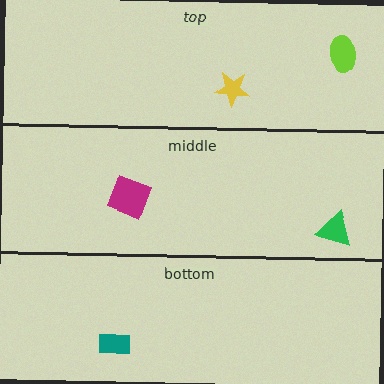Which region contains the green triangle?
The middle region.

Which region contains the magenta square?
The middle region.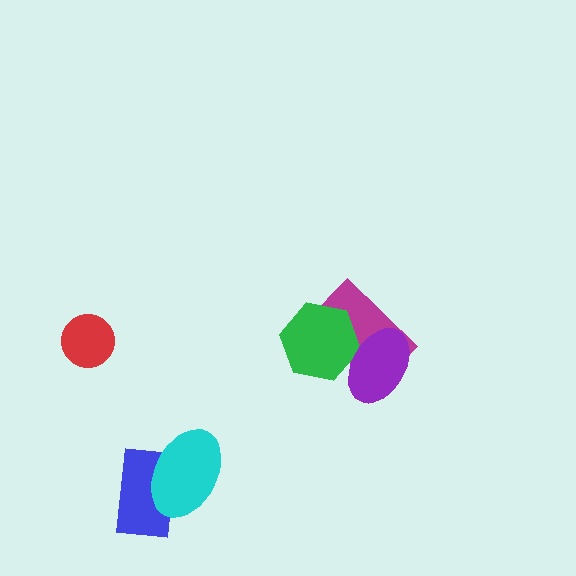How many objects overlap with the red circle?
0 objects overlap with the red circle.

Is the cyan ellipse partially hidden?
No, no other shape covers it.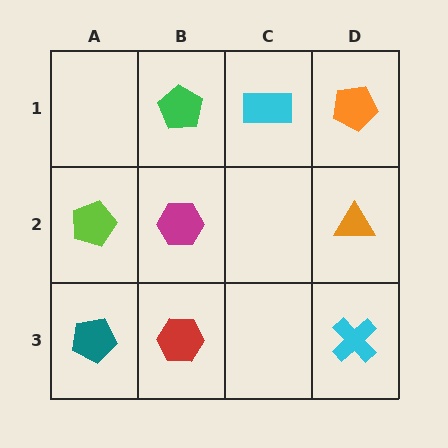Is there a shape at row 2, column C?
No, that cell is empty.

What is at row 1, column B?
A green pentagon.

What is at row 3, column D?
A cyan cross.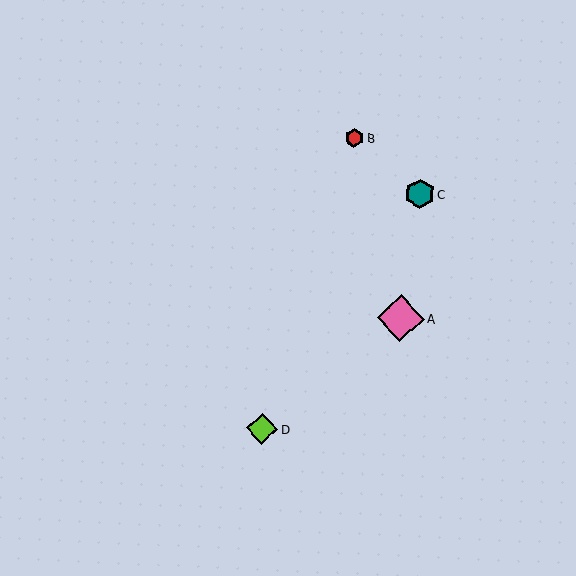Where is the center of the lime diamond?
The center of the lime diamond is at (262, 429).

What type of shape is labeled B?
Shape B is a red hexagon.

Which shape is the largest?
The pink diamond (labeled A) is the largest.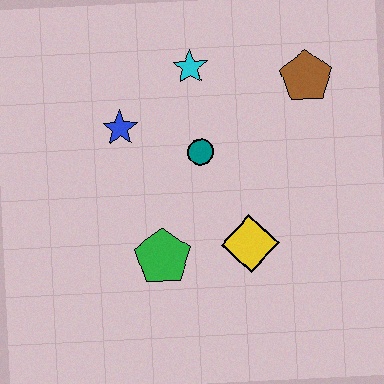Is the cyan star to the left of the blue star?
No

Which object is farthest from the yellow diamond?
The cyan star is farthest from the yellow diamond.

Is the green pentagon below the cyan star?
Yes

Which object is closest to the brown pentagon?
The cyan star is closest to the brown pentagon.